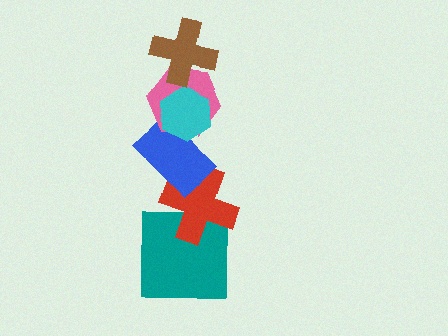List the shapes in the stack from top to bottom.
From top to bottom: the brown cross, the cyan hexagon, the pink hexagon, the blue rectangle, the red cross, the teal square.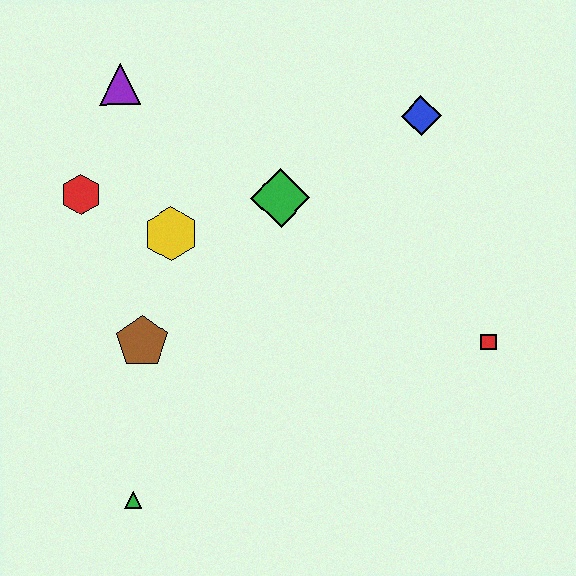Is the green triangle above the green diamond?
No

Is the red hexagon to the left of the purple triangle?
Yes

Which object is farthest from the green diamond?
The green triangle is farthest from the green diamond.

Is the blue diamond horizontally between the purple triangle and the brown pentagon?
No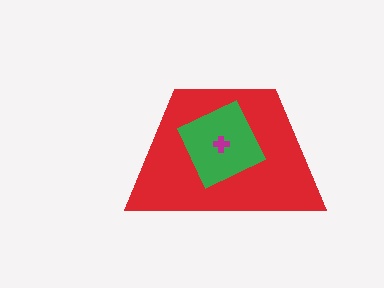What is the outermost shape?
The red trapezoid.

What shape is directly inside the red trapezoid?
The green square.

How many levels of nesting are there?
3.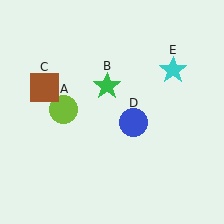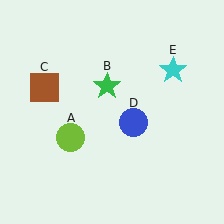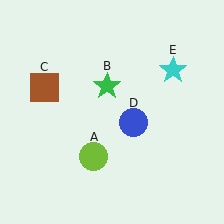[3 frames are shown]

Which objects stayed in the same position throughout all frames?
Green star (object B) and brown square (object C) and blue circle (object D) and cyan star (object E) remained stationary.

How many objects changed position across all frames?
1 object changed position: lime circle (object A).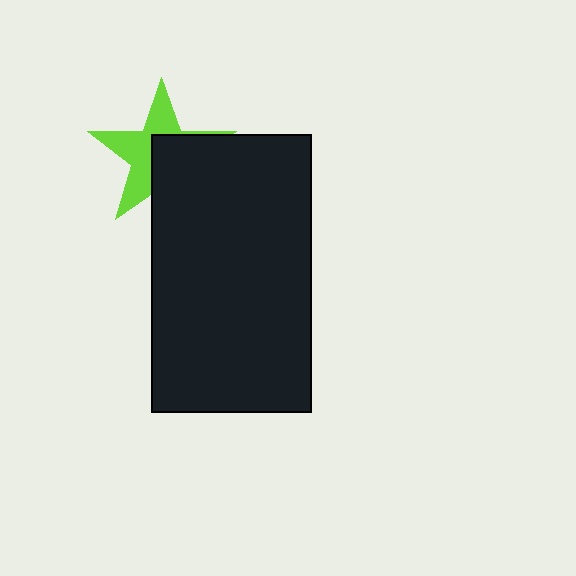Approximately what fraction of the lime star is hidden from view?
Roughly 49% of the lime star is hidden behind the black rectangle.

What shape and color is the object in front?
The object in front is a black rectangle.